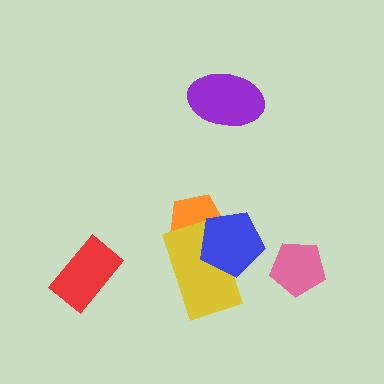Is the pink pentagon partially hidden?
No, no other shape covers it.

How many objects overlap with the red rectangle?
0 objects overlap with the red rectangle.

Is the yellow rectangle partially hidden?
Yes, it is partially covered by another shape.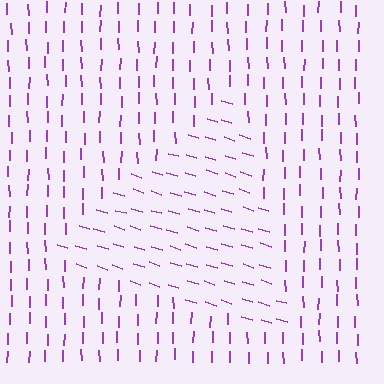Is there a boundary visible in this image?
Yes, there is a texture boundary formed by a change in line orientation.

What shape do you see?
I see a triangle.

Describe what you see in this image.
The image is filled with small purple line segments. A triangle region in the image has lines oriented differently from the surrounding lines, creating a visible texture boundary.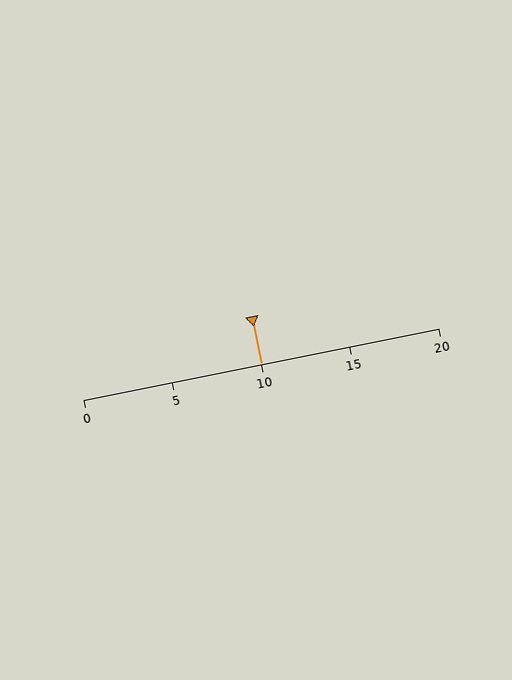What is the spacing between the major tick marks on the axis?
The major ticks are spaced 5 apart.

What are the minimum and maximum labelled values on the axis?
The axis runs from 0 to 20.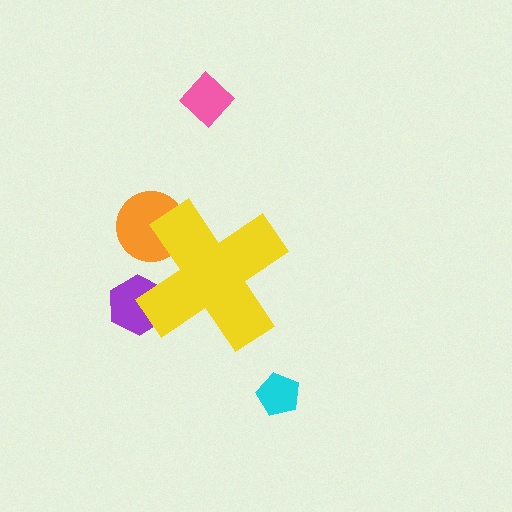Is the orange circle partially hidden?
Yes, the orange circle is partially hidden behind the yellow cross.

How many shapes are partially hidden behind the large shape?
2 shapes are partially hidden.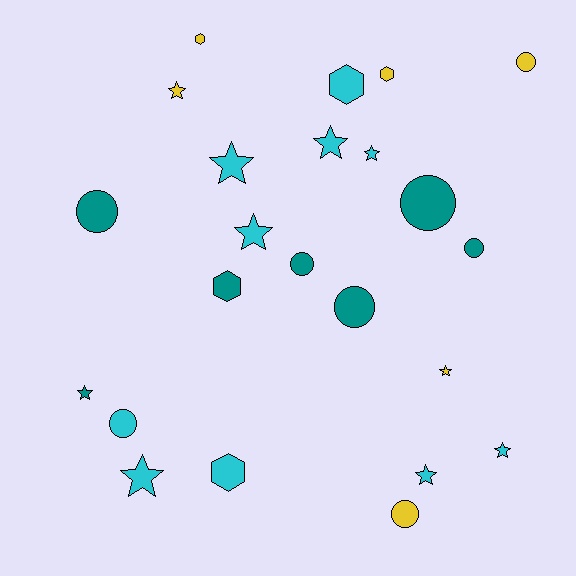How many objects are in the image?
There are 23 objects.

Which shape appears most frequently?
Star, with 10 objects.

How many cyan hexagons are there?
There are 2 cyan hexagons.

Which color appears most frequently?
Cyan, with 10 objects.